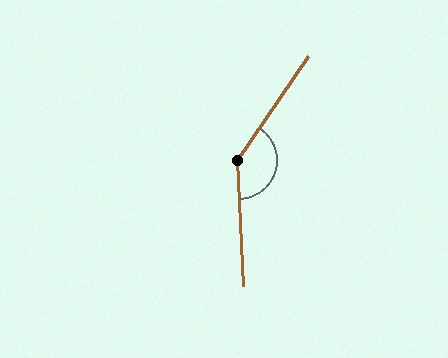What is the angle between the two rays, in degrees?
Approximately 143 degrees.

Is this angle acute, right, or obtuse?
It is obtuse.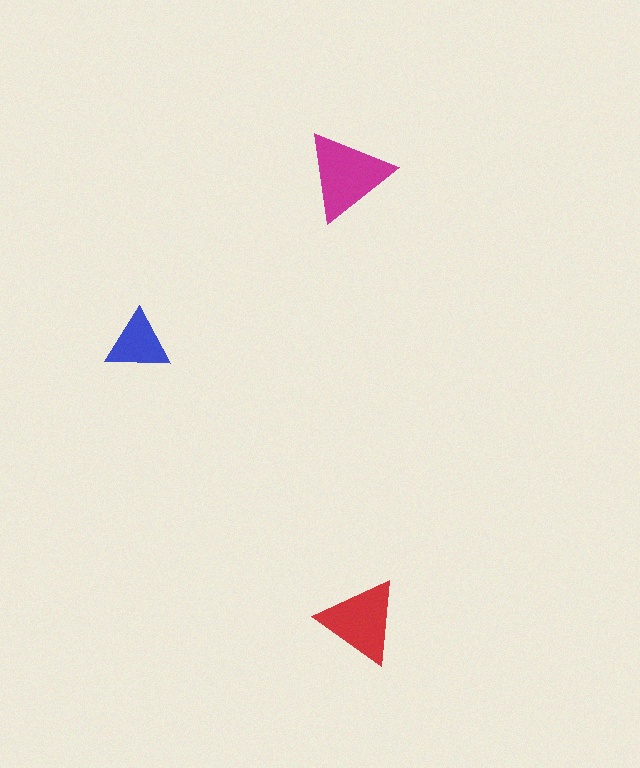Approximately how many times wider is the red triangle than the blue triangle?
About 1.5 times wider.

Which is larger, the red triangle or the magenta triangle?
The magenta one.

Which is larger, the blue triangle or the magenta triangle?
The magenta one.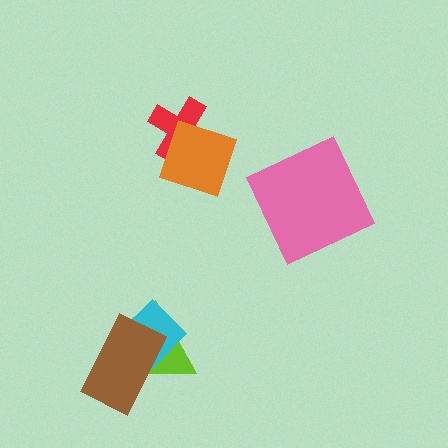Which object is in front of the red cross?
The orange diamond is in front of the red cross.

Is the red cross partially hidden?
Yes, it is partially covered by another shape.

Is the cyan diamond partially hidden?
Yes, it is partially covered by another shape.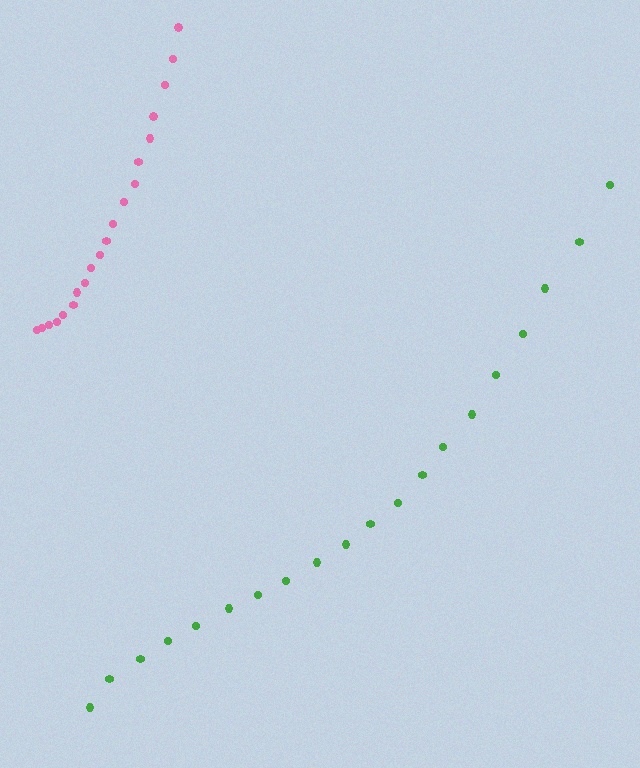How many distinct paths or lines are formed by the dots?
There are 2 distinct paths.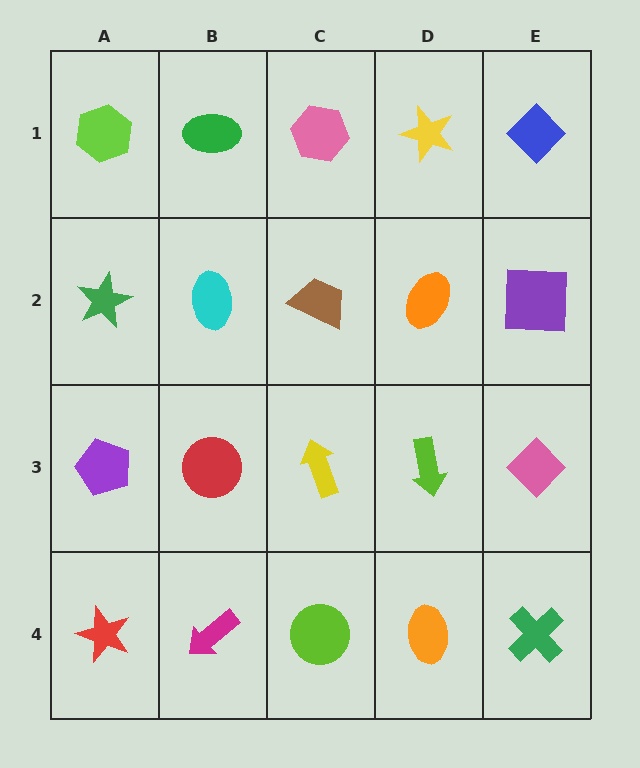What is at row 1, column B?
A green ellipse.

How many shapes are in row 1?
5 shapes.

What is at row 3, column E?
A pink diamond.